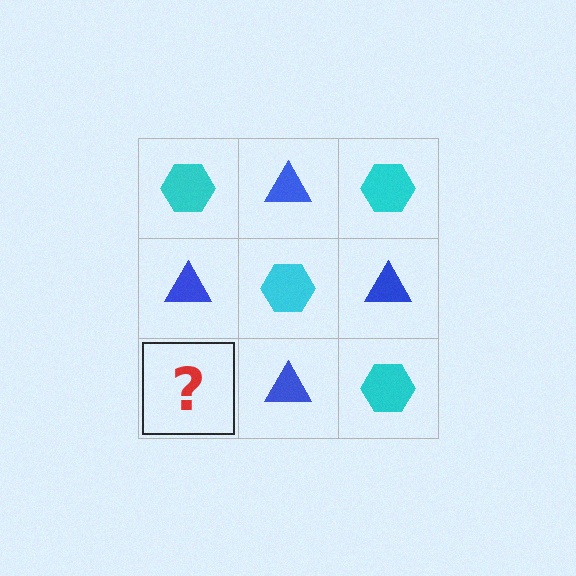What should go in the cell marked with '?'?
The missing cell should contain a cyan hexagon.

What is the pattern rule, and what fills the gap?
The rule is that it alternates cyan hexagon and blue triangle in a checkerboard pattern. The gap should be filled with a cyan hexagon.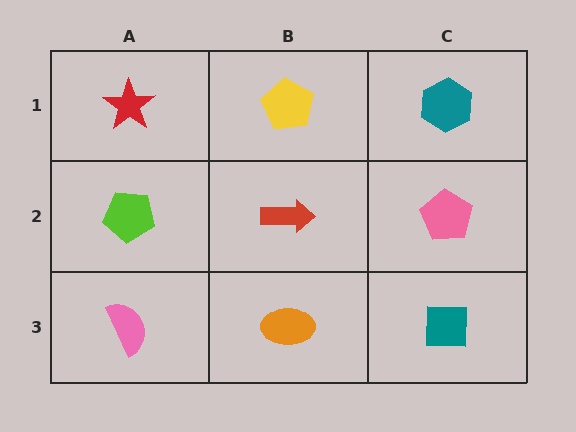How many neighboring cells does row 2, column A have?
3.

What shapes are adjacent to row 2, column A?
A red star (row 1, column A), a pink semicircle (row 3, column A), a red arrow (row 2, column B).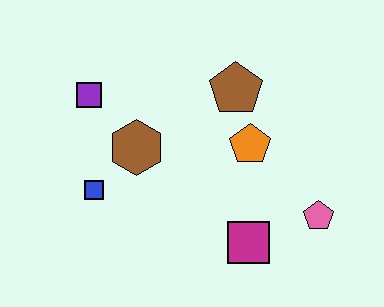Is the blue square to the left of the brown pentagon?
Yes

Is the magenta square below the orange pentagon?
Yes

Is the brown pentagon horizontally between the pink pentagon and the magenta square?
No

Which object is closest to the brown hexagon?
The blue square is closest to the brown hexagon.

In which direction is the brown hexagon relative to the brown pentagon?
The brown hexagon is to the left of the brown pentagon.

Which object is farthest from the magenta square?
The purple square is farthest from the magenta square.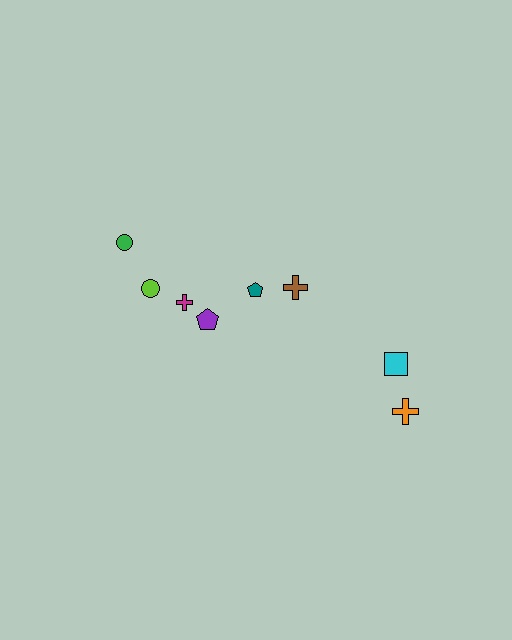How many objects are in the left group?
There are 5 objects.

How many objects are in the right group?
There are 3 objects.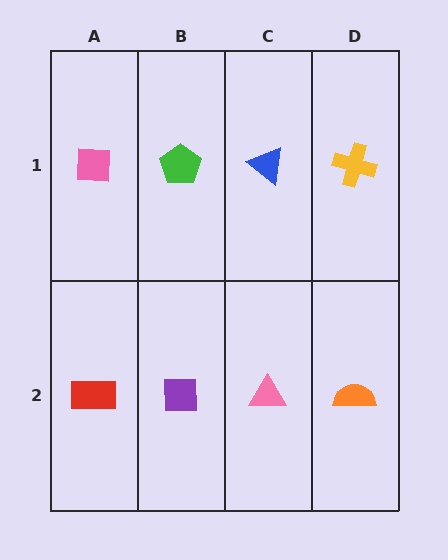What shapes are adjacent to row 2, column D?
A yellow cross (row 1, column D), a pink triangle (row 2, column C).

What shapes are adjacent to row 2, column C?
A blue triangle (row 1, column C), a purple square (row 2, column B), an orange semicircle (row 2, column D).